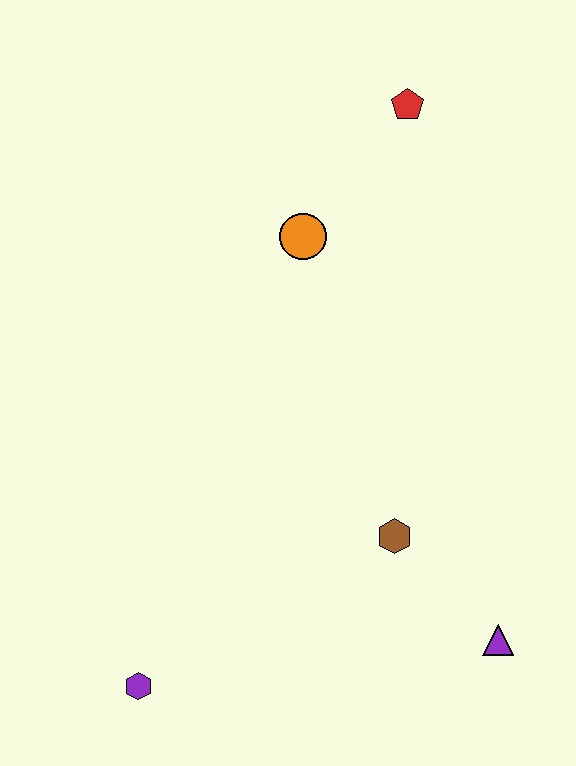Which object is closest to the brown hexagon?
The purple triangle is closest to the brown hexagon.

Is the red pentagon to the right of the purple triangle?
No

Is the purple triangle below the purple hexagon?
No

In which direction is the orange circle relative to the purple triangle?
The orange circle is above the purple triangle.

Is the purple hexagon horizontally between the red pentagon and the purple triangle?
No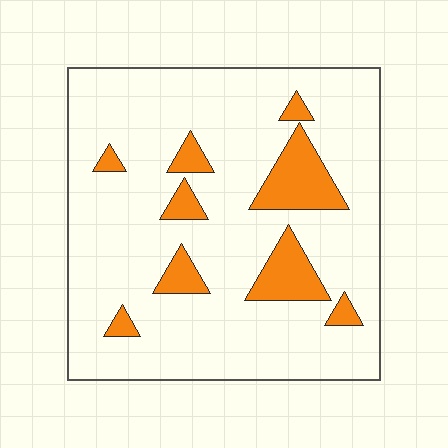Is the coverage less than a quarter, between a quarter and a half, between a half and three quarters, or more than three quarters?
Less than a quarter.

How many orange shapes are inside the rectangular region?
9.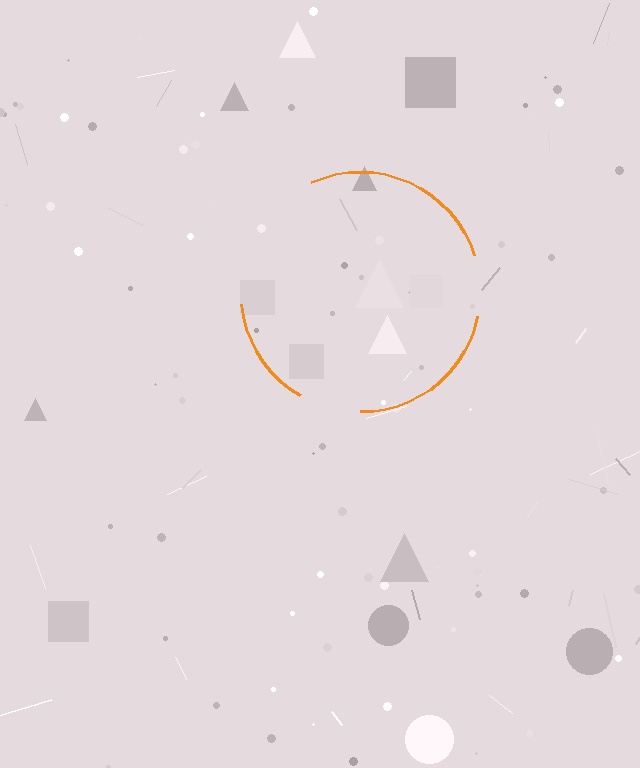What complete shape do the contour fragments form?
The contour fragments form a circle.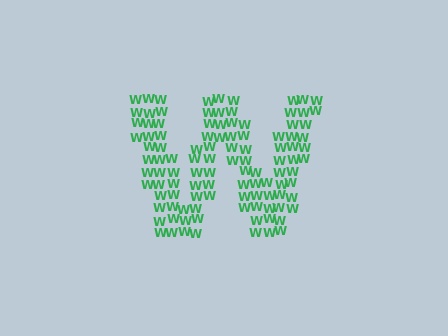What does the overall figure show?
The overall figure shows the letter W.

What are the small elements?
The small elements are letter W's.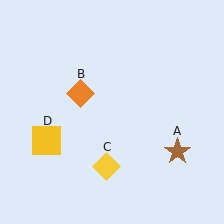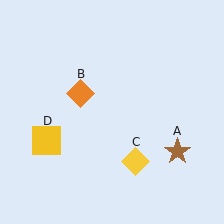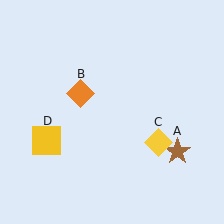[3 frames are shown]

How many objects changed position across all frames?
1 object changed position: yellow diamond (object C).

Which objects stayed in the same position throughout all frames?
Brown star (object A) and orange diamond (object B) and yellow square (object D) remained stationary.